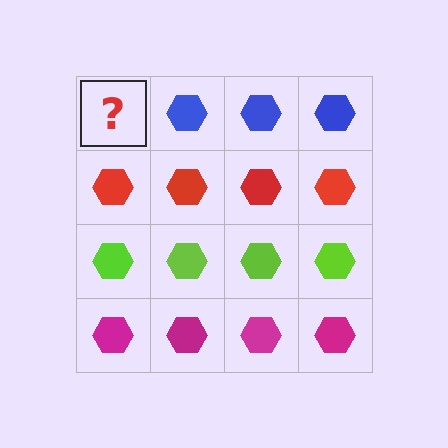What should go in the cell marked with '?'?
The missing cell should contain a blue hexagon.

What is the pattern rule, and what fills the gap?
The rule is that each row has a consistent color. The gap should be filled with a blue hexagon.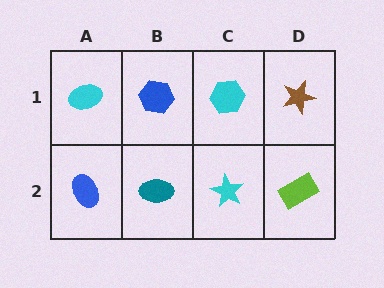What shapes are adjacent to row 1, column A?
A blue ellipse (row 2, column A), a blue hexagon (row 1, column B).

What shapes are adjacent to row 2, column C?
A cyan hexagon (row 1, column C), a teal ellipse (row 2, column B), a lime rectangle (row 2, column D).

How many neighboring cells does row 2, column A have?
2.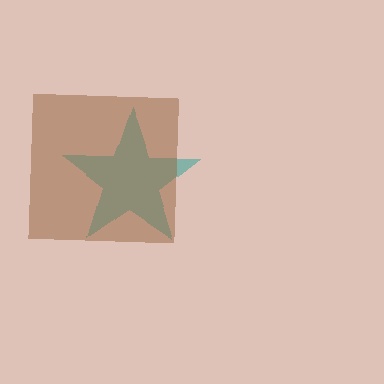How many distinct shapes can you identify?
There are 2 distinct shapes: a teal star, a brown square.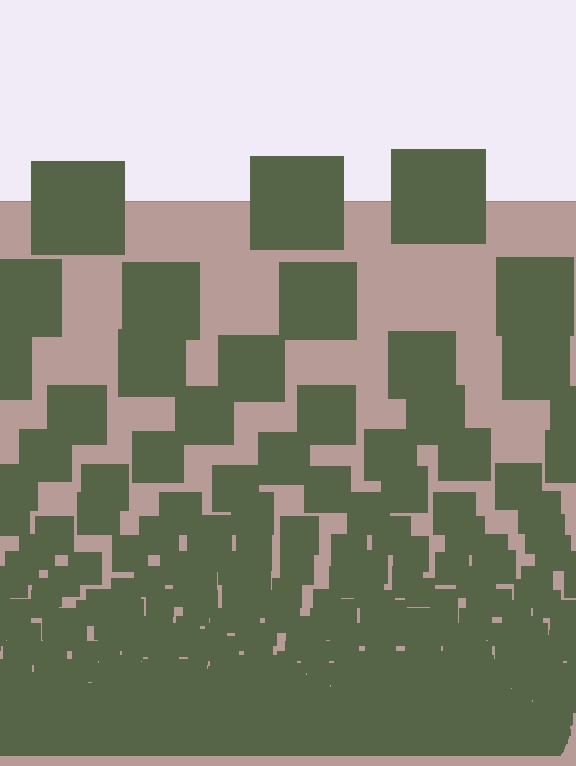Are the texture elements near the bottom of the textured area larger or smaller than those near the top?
Smaller. The gradient is inverted — elements near the bottom are smaller and denser.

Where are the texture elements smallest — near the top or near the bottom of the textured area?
Near the bottom.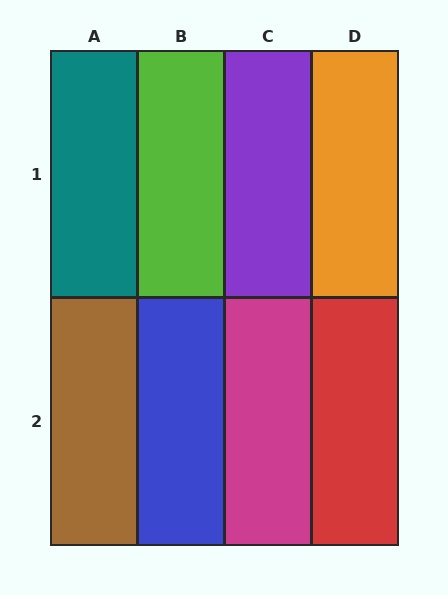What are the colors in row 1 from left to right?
Teal, lime, purple, orange.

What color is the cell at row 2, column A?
Brown.